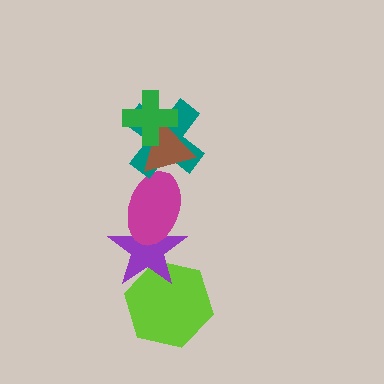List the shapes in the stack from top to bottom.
From top to bottom: the green cross, the brown triangle, the teal cross, the magenta ellipse, the purple star, the lime hexagon.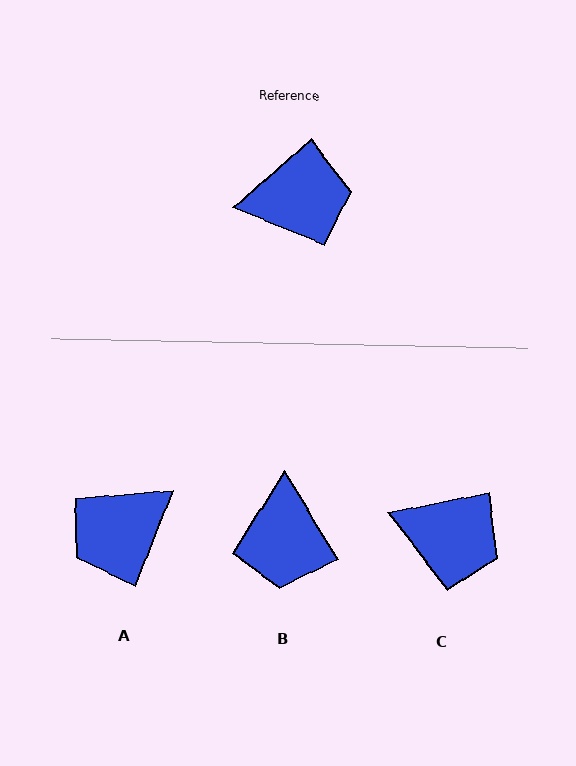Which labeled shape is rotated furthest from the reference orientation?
A, about 153 degrees away.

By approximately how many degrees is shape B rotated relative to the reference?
Approximately 100 degrees clockwise.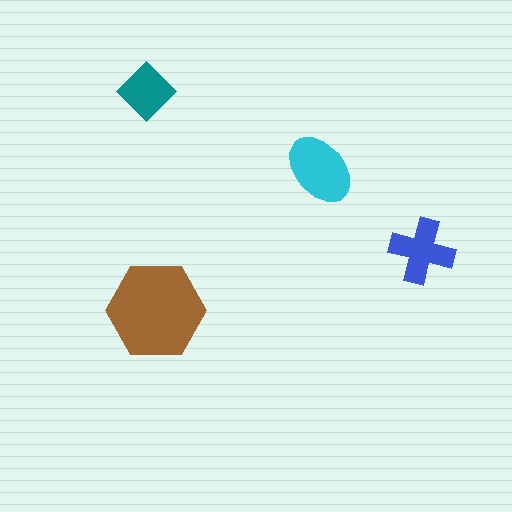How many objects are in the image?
There are 4 objects in the image.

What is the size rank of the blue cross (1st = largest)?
3rd.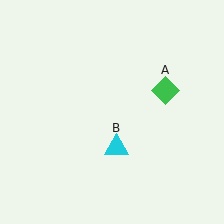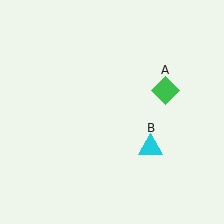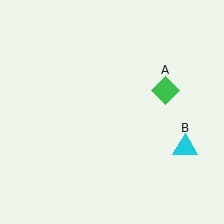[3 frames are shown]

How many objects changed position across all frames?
1 object changed position: cyan triangle (object B).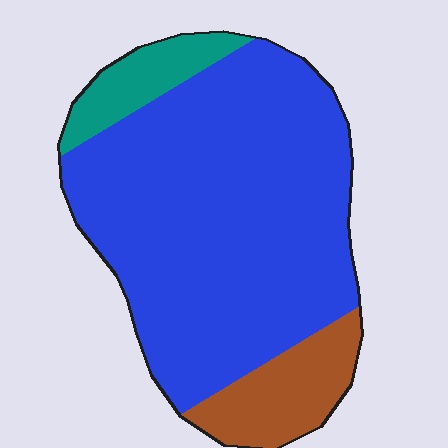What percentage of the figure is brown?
Brown covers 13% of the figure.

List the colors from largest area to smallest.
From largest to smallest: blue, brown, teal.